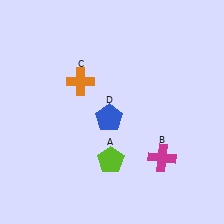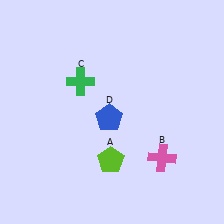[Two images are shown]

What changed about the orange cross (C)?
In Image 1, C is orange. In Image 2, it changed to green.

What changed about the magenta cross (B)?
In Image 1, B is magenta. In Image 2, it changed to pink.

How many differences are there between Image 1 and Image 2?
There are 2 differences between the two images.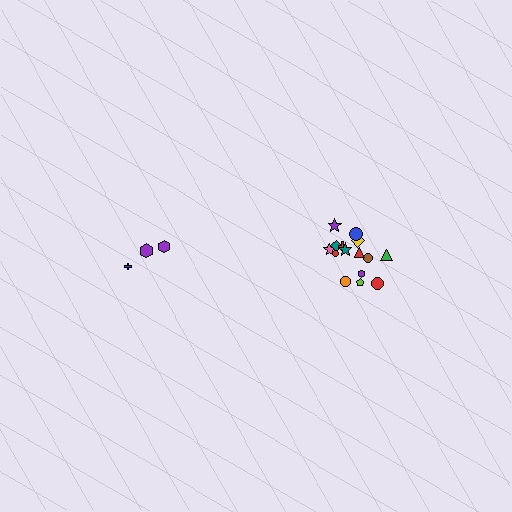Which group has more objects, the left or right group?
The right group.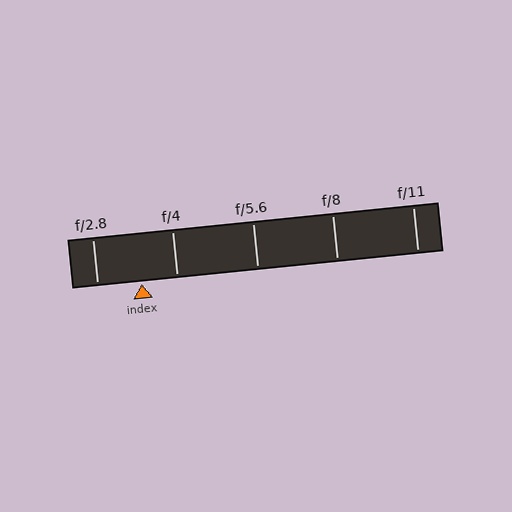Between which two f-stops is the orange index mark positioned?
The index mark is between f/2.8 and f/4.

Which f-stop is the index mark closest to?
The index mark is closest to f/4.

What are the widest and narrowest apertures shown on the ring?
The widest aperture shown is f/2.8 and the narrowest is f/11.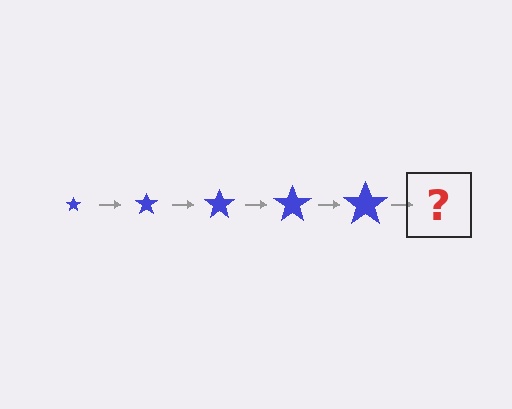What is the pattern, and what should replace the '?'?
The pattern is that the star gets progressively larger each step. The '?' should be a blue star, larger than the previous one.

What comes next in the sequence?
The next element should be a blue star, larger than the previous one.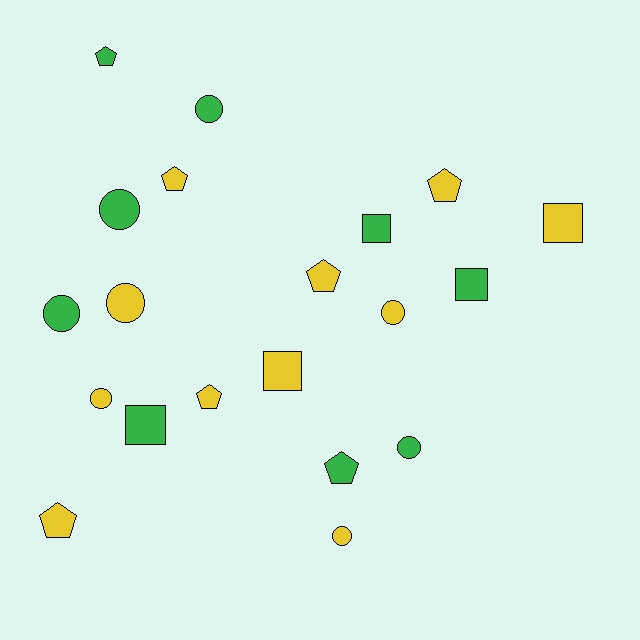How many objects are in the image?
There are 20 objects.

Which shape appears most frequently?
Circle, with 8 objects.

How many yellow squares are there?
There are 2 yellow squares.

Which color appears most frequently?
Yellow, with 11 objects.